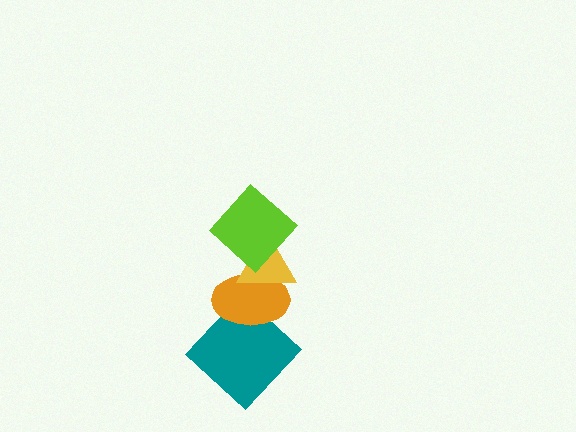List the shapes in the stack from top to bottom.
From top to bottom: the lime diamond, the yellow triangle, the orange ellipse, the teal diamond.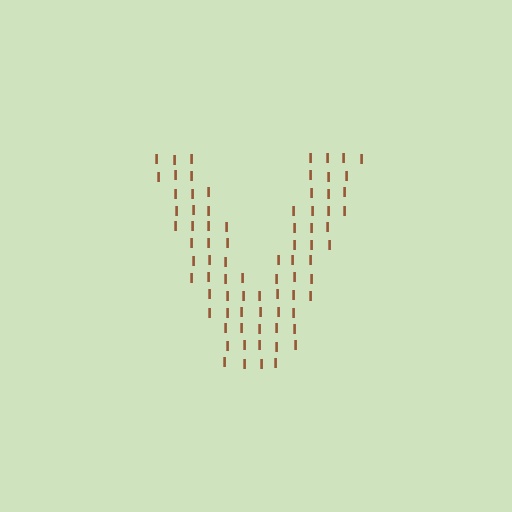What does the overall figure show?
The overall figure shows the letter V.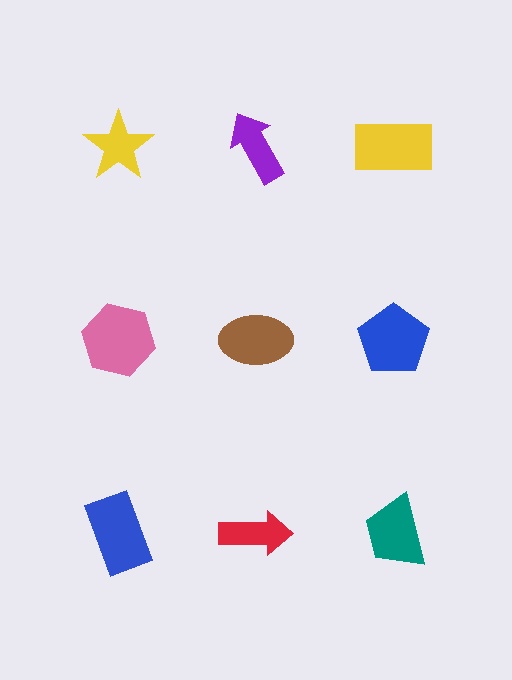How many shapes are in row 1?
3 shapes.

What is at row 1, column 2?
A purple arrow.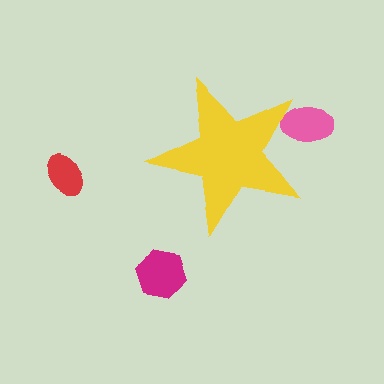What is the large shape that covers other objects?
A yellow star.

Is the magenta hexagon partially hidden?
No, the magenta hexagon is fully visible.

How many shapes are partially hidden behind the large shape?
1 shape is partially hidden.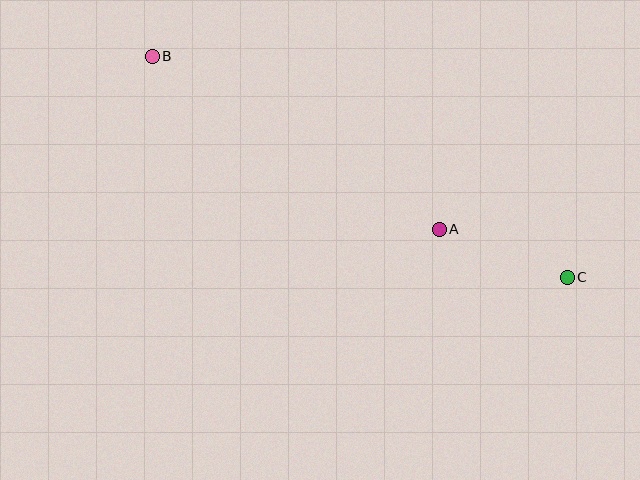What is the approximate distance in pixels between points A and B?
The distance between A and B is approximately 335 pixels.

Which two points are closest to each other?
Points A and C are closest to each other.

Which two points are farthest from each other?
Points B and C are farthest from each other.